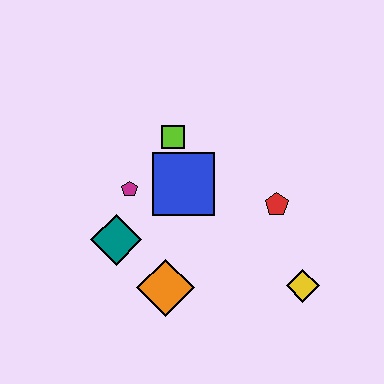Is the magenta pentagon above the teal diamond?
Yes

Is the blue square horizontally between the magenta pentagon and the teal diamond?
No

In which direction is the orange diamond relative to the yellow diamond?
The orange diamond is to the left of the yellow diamond.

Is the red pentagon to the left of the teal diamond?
No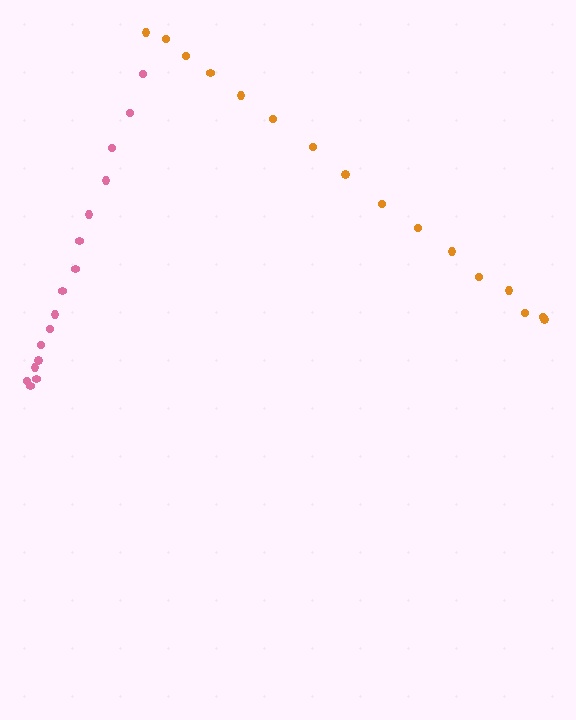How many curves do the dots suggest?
There are 2 distinct paths.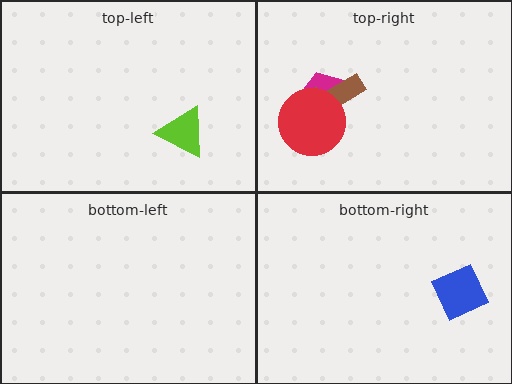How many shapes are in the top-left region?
1.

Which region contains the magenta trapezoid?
The top-right region.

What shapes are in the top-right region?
The magenta trapezoid, the brown arrow, the red circle.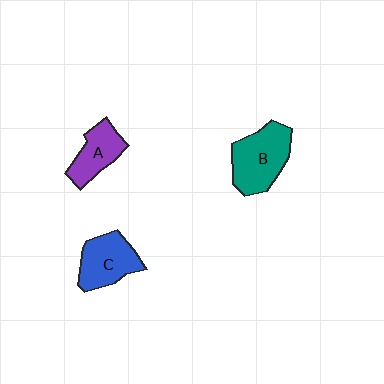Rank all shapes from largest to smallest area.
From largest to smallest: B (teal), C (blue), A (purple).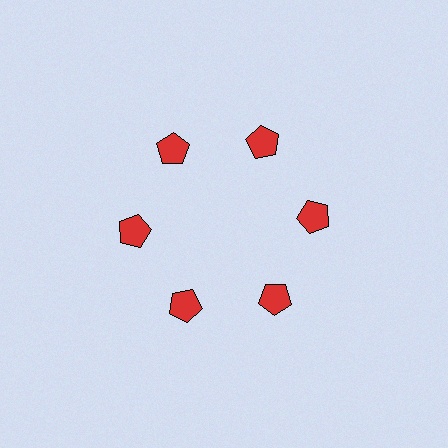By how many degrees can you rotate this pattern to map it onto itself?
The pattern maps onto itself every 60 degrees of rotation.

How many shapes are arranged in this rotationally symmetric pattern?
There are 6 shapes, arranged in 6 groups of 1.